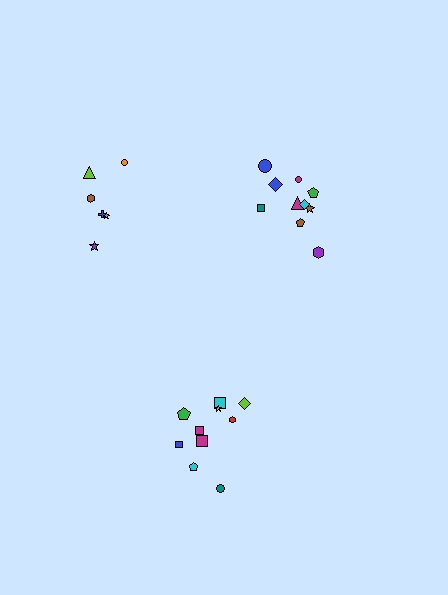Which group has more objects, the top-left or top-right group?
The top-right group.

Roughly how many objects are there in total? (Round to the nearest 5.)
Roughly 25 objects in total.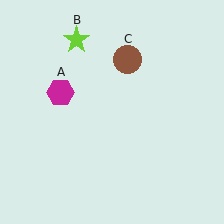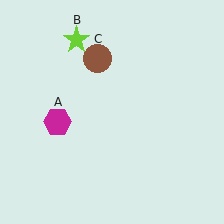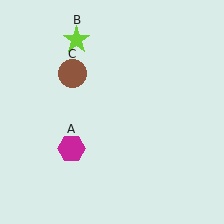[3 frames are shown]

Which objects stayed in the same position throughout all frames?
Lime star (object B) remained stationary.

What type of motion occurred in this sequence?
The magenta hexagon (object A), brown circle (object C) rotated counterclockwise around the center of the scene.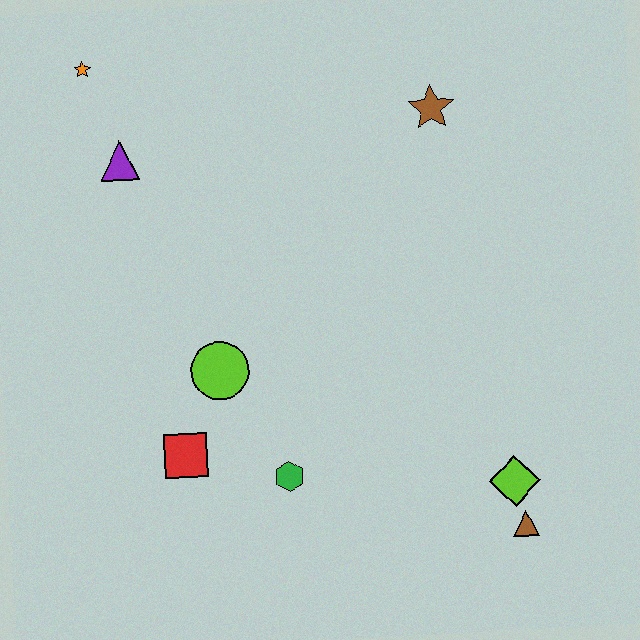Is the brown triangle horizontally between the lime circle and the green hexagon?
No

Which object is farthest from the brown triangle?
The orange star is farthest from the brown triangle.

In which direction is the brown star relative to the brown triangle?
The brown star is above the brown triangle.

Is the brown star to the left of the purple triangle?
No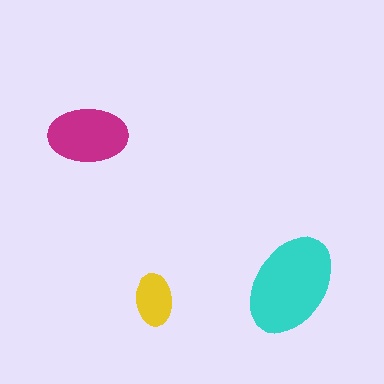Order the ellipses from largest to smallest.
the cyan one, the magenta one, the yellow one.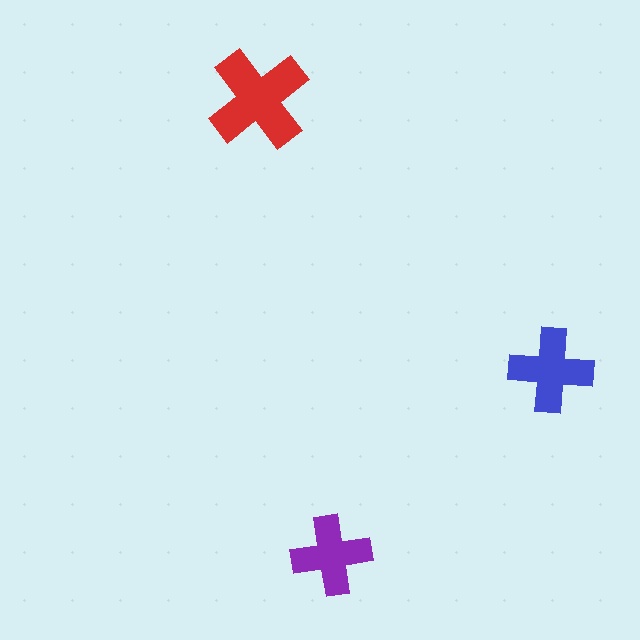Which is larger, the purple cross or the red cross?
The red one.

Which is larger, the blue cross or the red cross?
The red one.